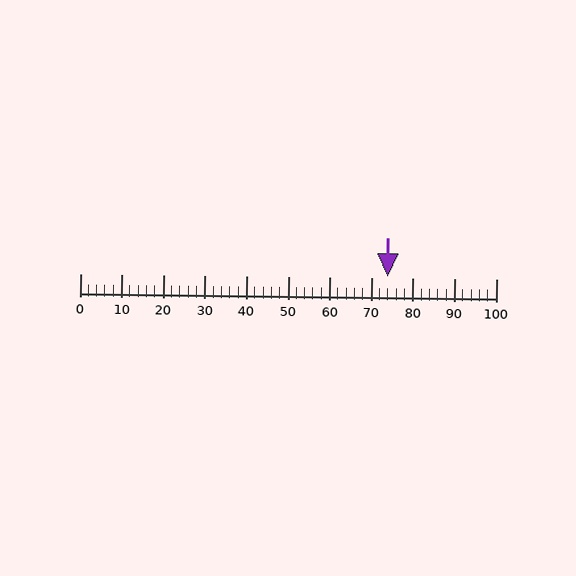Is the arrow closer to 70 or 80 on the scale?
The arrow is closer to 70.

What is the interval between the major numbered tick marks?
The major tick marks are spaced 10 units apart.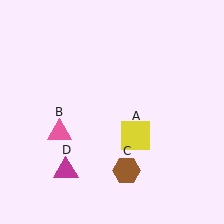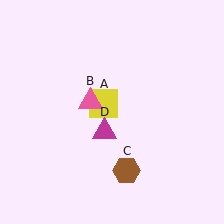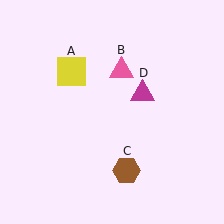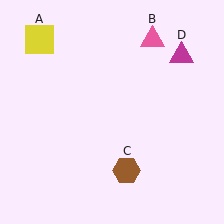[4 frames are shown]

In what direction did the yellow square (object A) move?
The yellow square (object A) moved up and to the left.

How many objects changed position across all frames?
3 objects changed position: yellow square (object A), pink triangle (object B), magenta triangle (object D).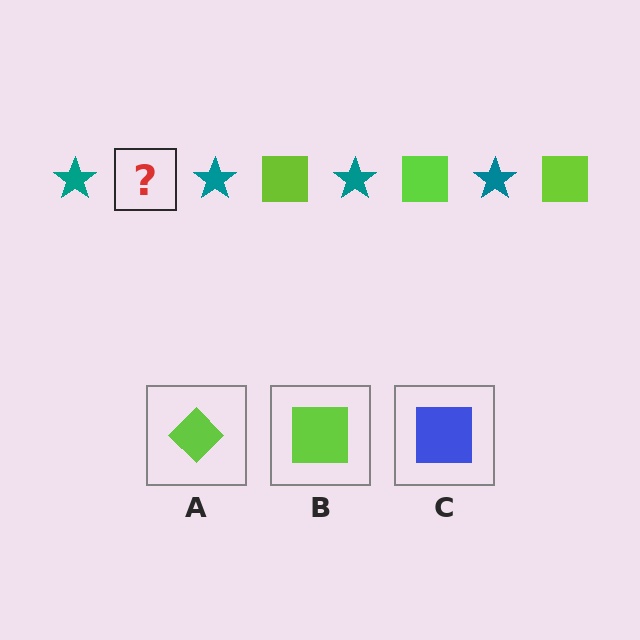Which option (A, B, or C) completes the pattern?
B.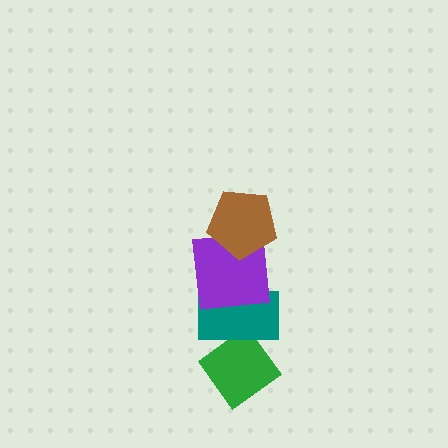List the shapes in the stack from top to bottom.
From top to bottom: the brown pentagon, the purple square, the teal rectangle, the green diamond.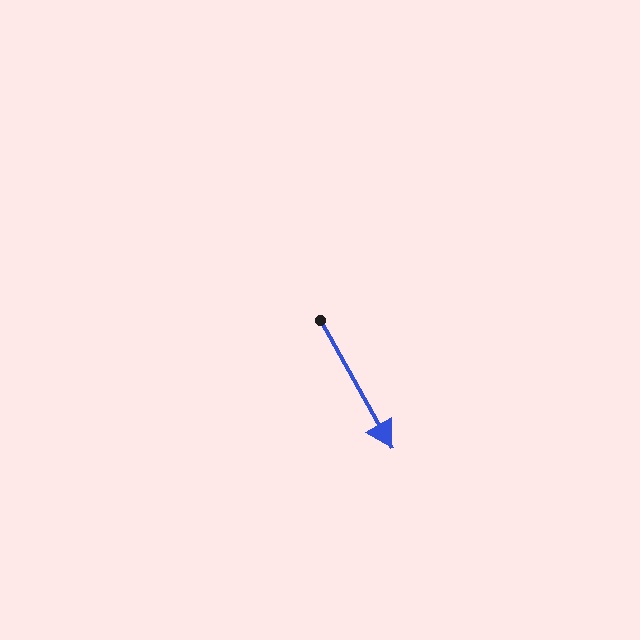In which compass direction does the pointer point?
Southeast.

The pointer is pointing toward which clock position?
Roughly 5 o'clock.